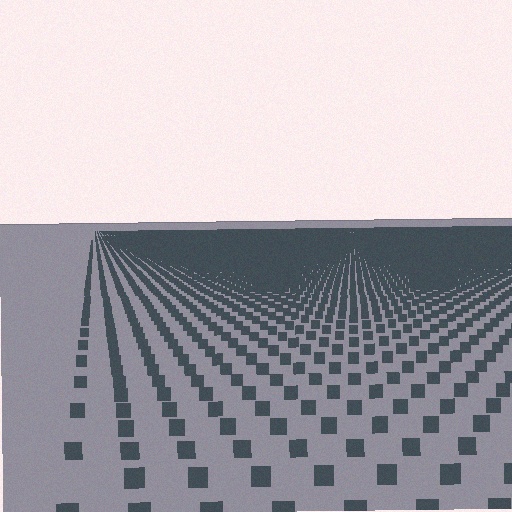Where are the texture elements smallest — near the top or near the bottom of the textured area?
Near the top.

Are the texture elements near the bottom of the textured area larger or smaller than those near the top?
Larger. Near the bottom, elements are closer to the viewer and appear at a bigger on-screen size.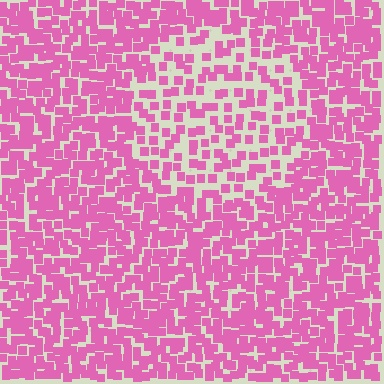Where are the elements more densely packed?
The elements are more densely packed outside the circle boundary.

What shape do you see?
I see a circle.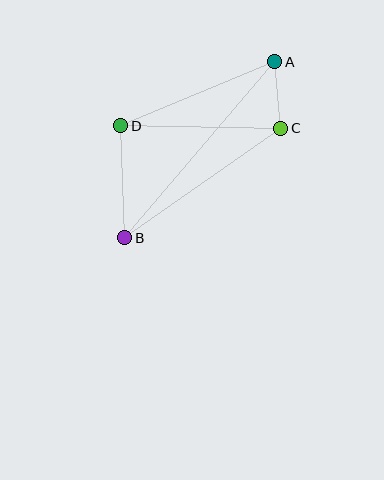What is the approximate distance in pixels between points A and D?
The distance between A and D is approximately 167 pixels.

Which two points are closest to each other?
Points A and C are closest to each other.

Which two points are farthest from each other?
Points A and B are farthest from each other.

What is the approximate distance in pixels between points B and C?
The distance between B and C is approximately 191 pixels.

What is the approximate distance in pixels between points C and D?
The distance between C and D is approximately 160 pixels.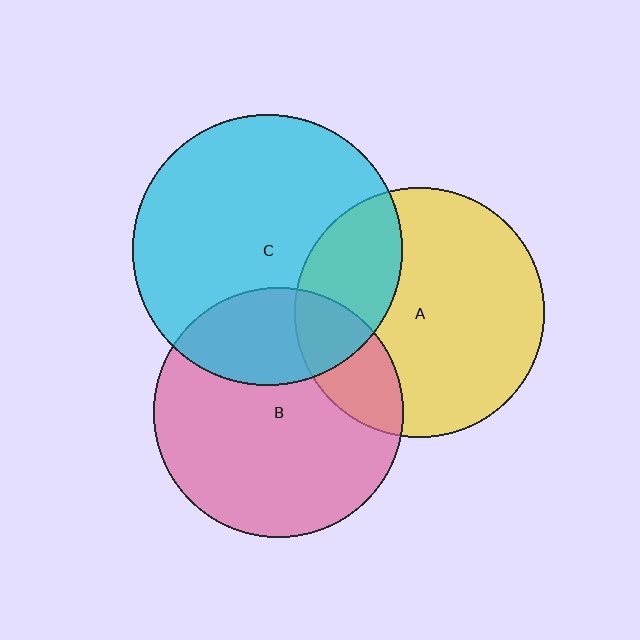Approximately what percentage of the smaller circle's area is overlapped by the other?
Approximately 25%.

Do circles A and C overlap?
Yes.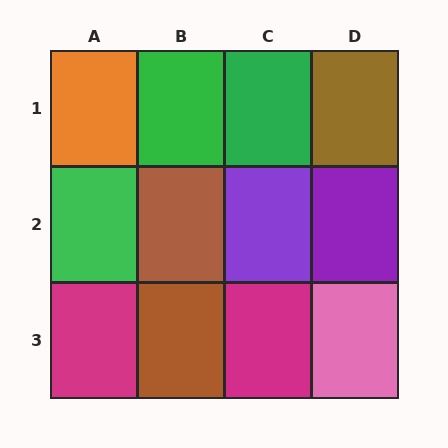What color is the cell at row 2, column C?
Purple.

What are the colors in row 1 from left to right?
Orange, green, green, brown.